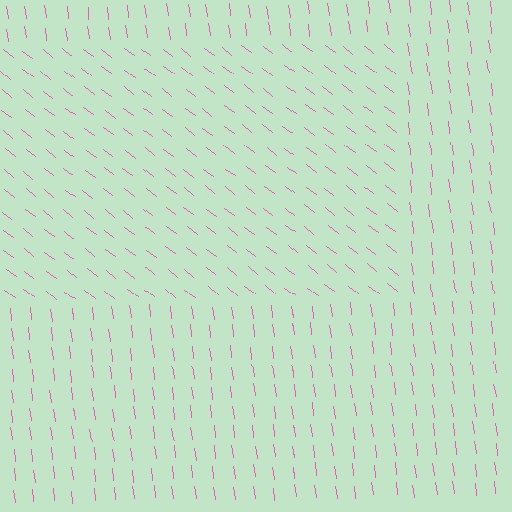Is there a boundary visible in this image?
Yes, there is a texture boundary formed by a change in line orientation.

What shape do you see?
I see a rectangle.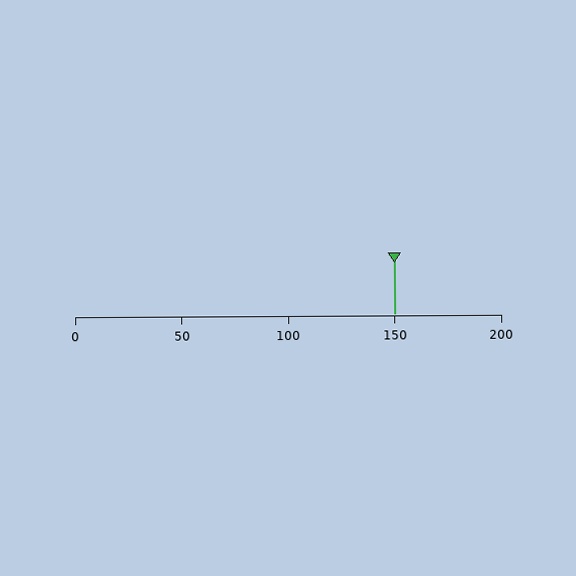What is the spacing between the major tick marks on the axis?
The major ticks are spaced 50 apart.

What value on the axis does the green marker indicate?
The marker indicates approximately 150.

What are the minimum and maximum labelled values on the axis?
The axis runs from 0 to 200.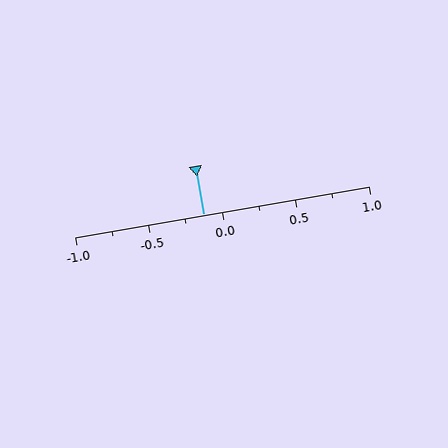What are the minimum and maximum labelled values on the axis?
The axis runs from -1.0 to 1.0.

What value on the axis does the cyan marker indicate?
The marker indicates approximately -0.12.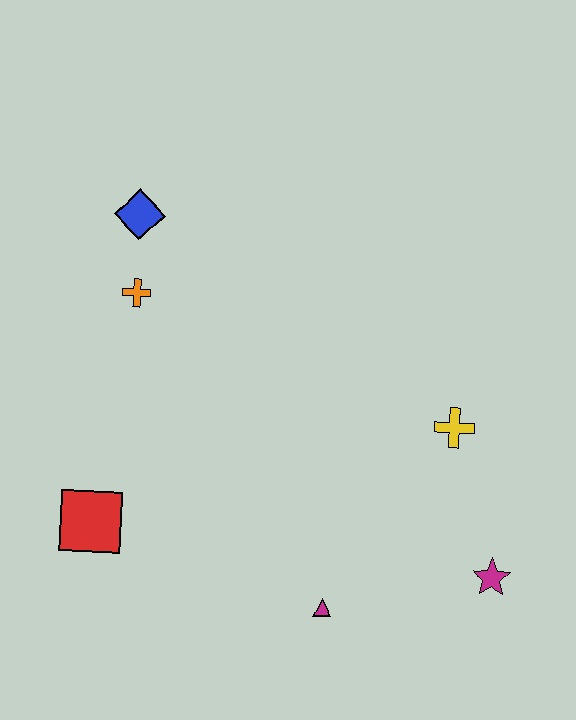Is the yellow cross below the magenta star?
No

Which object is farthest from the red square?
The magenta star is farthest from the red square.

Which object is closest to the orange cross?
The blue diamond is closest to the orange cross.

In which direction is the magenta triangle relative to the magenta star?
The magenta triangle is to the left of the magenta star.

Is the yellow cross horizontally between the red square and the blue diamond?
No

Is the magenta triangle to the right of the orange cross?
Yes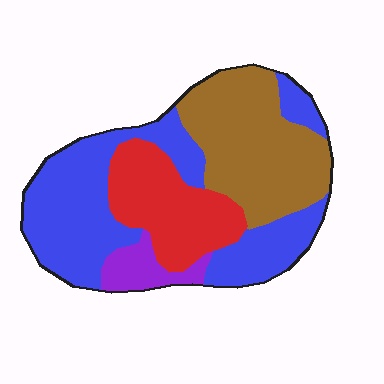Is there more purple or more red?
Red.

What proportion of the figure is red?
Red takes up about one fifth (1/5) of the figure.